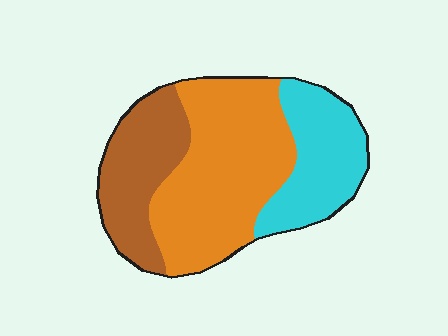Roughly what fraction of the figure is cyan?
Cyan covers roughly 25% of the figure.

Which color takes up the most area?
Orange, at roughly 50%.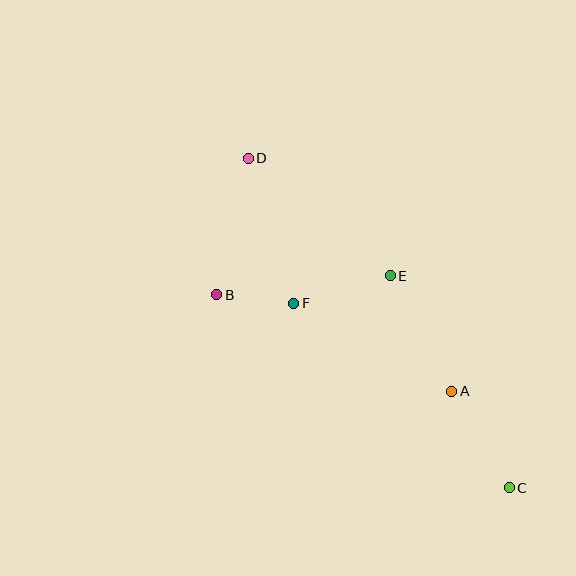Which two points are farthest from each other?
Points C and D are farthest from each other.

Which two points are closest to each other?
Points B and F are closest to each other.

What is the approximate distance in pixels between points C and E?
The distance between C and E is approximately 243 pixels.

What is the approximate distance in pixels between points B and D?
The distance between B and D is approximately 140 pixels.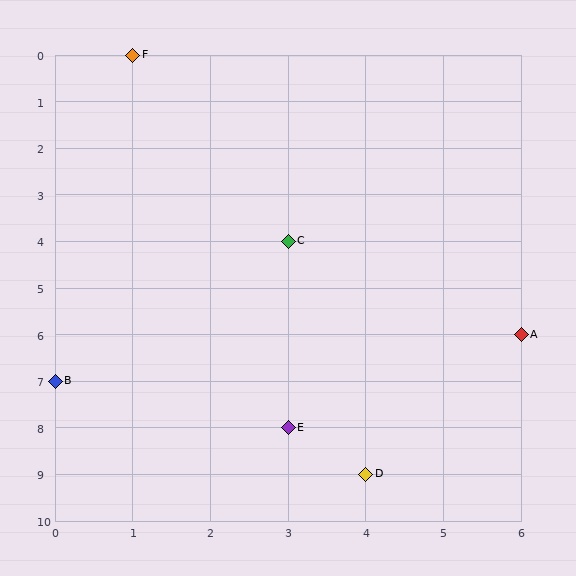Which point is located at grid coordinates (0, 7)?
Point B is at (0, 7).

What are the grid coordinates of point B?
Point B is at grid coordinates (0, 7).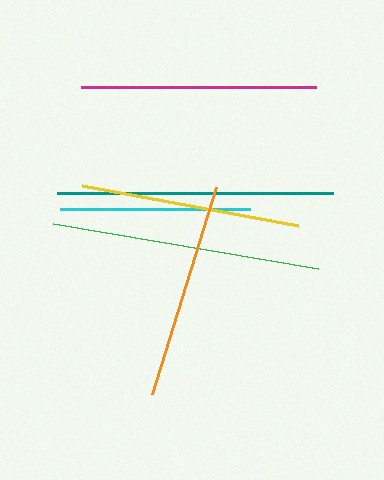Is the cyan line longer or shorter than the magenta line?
The magenta line is longer than the cyan line.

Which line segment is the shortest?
The cyan line is the shortest at approximately 190 pixels.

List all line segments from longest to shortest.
From longest to shortest: teal, green, magenta, yellow, orange, cyan.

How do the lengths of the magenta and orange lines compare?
The magenta and orange lines are approximately the same length.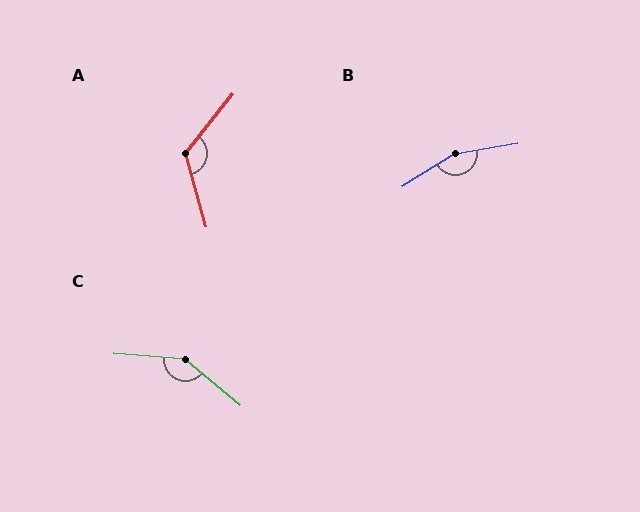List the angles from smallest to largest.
A (125°), C (144°), B (158°).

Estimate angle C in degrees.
Approximately 144 degrees.